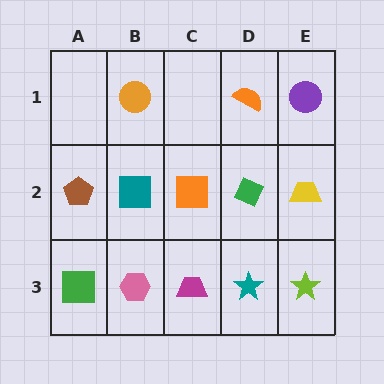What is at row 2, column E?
A yellow trapezoid.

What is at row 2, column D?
A green diamond.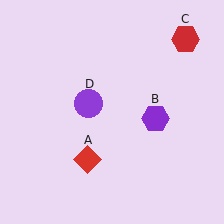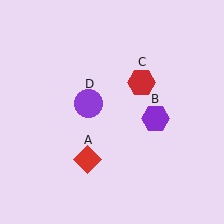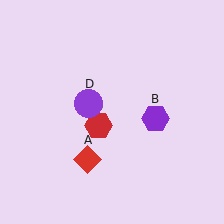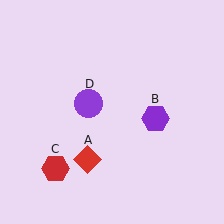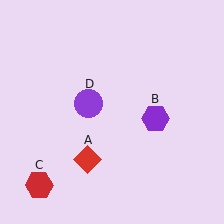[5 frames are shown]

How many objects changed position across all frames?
1 object changed position: red hexagon (object C).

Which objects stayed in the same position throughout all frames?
Red diamond (object A) and purple hexagon (object B) and purple circle (object D) remained stationary.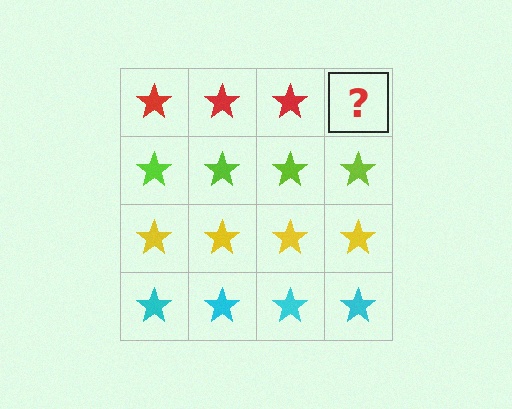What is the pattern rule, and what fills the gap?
The rule is that each row has a consistent color. The gap should be filled with a red star.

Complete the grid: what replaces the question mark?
The question mark should be replaced with a red star.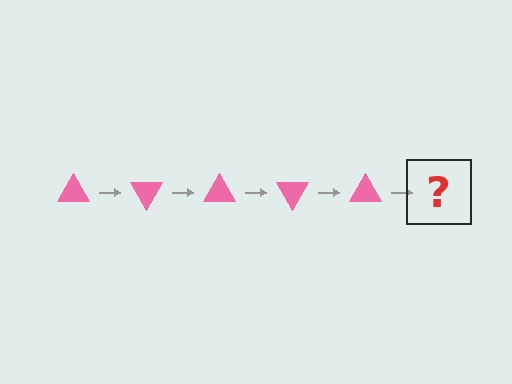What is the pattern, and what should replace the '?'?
The pattern is that the triangle rotates 60 degrees each step. The '?' should be a pink triangle rotated 300 degrees.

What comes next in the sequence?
The next element should be a pink triangle rotated 300 degrees.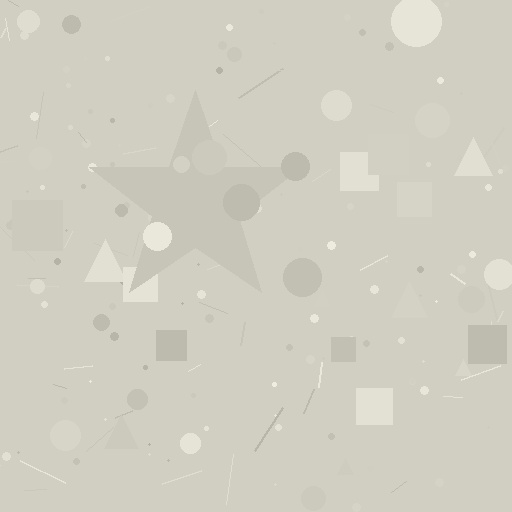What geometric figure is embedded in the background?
A star is embedded in the background.